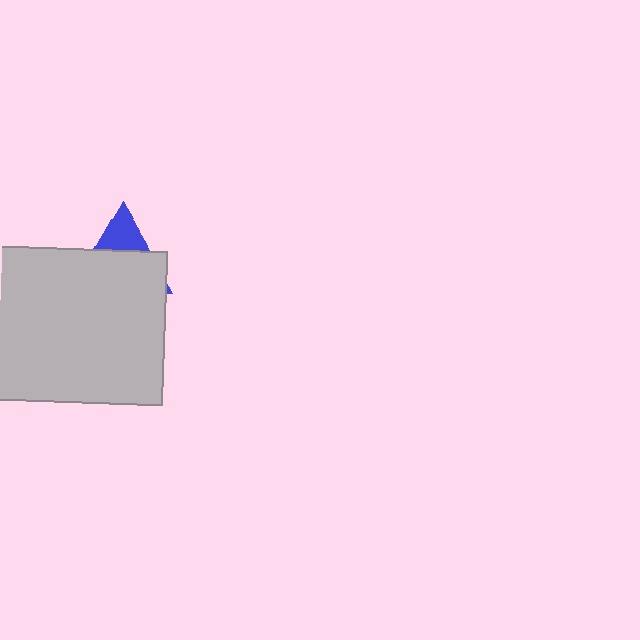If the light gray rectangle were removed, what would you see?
You would see the complete blue triangle.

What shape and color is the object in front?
The object in front is a light gray rectangle.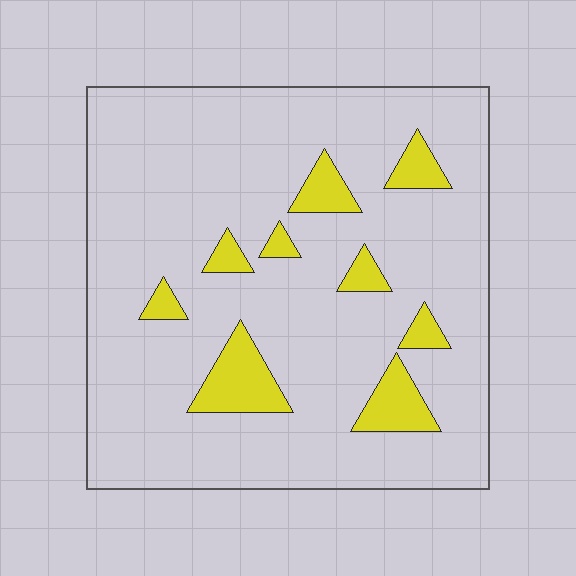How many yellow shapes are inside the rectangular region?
9.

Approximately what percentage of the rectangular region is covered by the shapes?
Approximately 10%.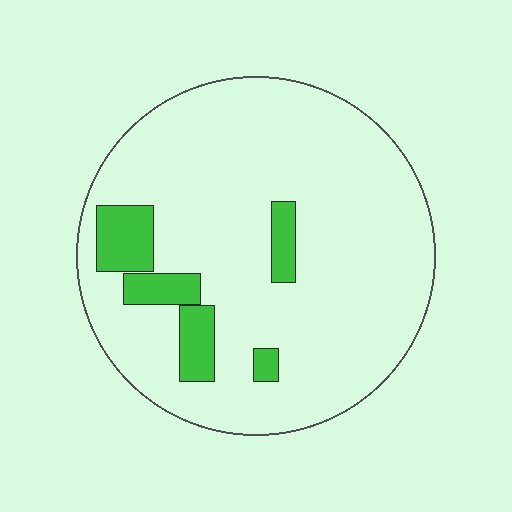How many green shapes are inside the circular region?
5.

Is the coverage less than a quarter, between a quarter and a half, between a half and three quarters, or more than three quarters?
Less than a quarter.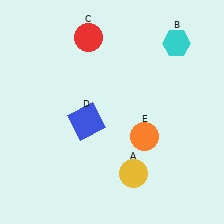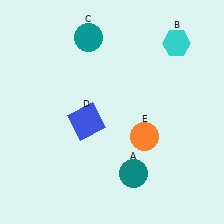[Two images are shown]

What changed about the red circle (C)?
In Image 1, C is red. In Image 2, it changed to teal.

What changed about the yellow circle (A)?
In Image 1, A is yellow. In Image 2, it changed to teal.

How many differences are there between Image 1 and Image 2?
There are 2 differences between the two images.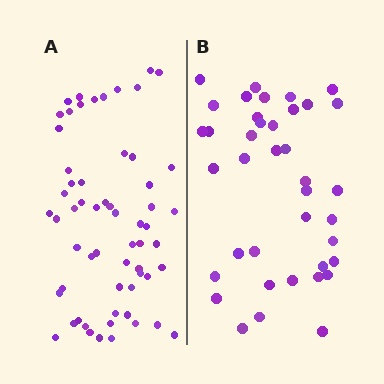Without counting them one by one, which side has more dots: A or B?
Region A (the left region) has more dots.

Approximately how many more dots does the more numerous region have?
Region A has approximately 20 more dots than region B.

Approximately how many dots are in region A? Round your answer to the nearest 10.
About 60 dots.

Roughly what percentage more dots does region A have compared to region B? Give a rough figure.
About 55% more.